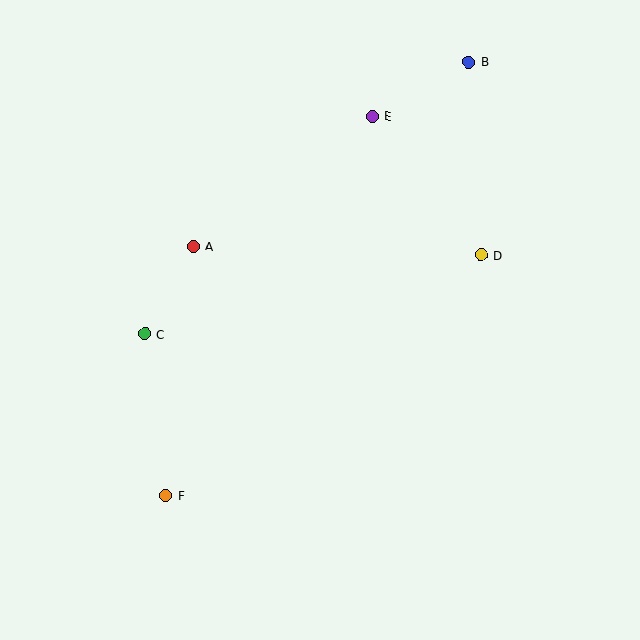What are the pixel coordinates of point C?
Point C is at (144, 334).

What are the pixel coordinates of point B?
Point B is at (469, 62).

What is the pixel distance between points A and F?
The distance between A and F is 251 pixels.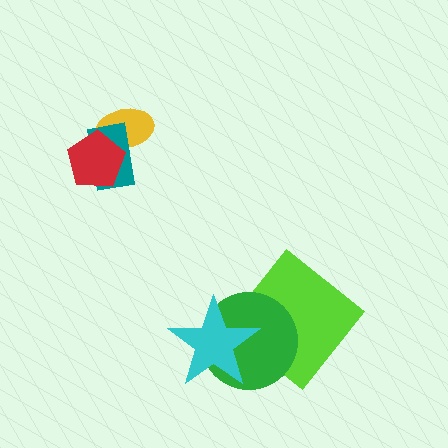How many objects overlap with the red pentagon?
2 objects overlap with the red pentagon.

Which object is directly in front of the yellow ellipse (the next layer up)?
The teal rectangle is directly in front of the yellow ellipse.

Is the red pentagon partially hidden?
No, no other shape covers it.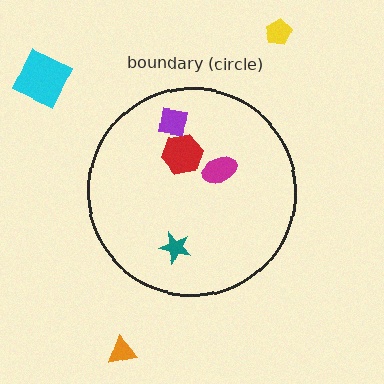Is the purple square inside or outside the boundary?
Inside.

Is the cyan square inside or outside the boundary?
Outside.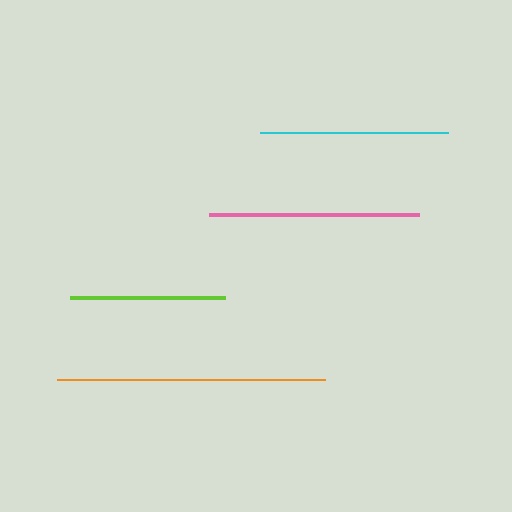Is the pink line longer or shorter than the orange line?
The orange line is longer than the pink line.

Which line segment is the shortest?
The lime line is the shortest at approximately 155 pixels.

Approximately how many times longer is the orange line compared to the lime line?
The orange line is approximately 1.7 times the length of the lime line.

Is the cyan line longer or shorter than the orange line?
The orange line is longer than the cyan line.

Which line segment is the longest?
The orange line is the longest at approximately 268 pixels.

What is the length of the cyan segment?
The cyan segment is approximately 188 pixels long.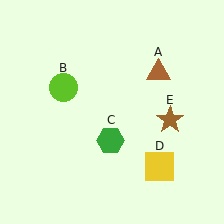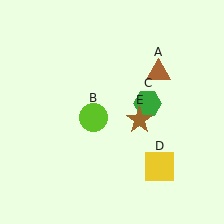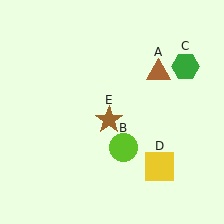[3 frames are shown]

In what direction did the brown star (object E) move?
The brown star (object E) moved left.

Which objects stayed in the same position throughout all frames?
Brown triangle (object A) and yellow square (object D) remained stationary.